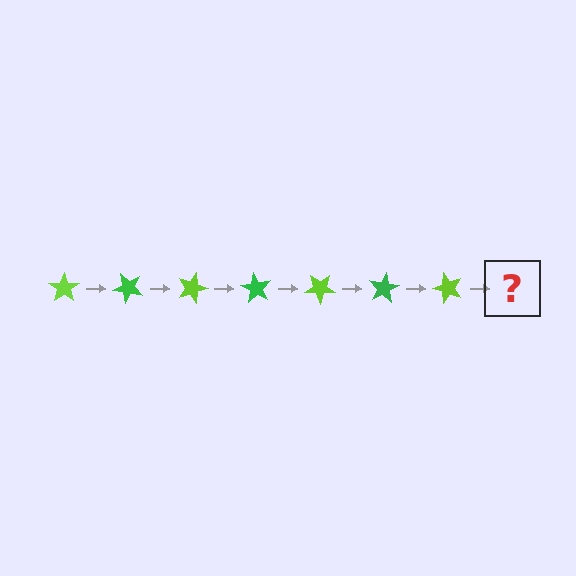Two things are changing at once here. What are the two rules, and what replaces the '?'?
The two rules are that it rotates 45 degrees each step and the color cycles through lime and green. The '?' should be a green star, rotated 315 degrees from the start.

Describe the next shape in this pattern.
It should be a green star, rotated 315 degrees from the start.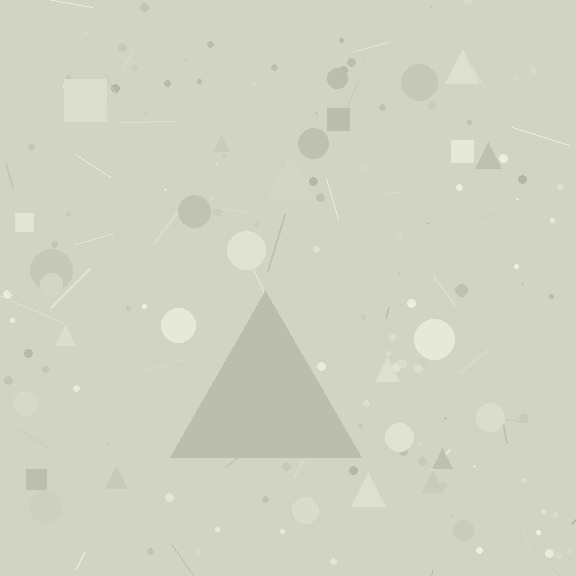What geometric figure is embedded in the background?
A triangle is embedded in the background.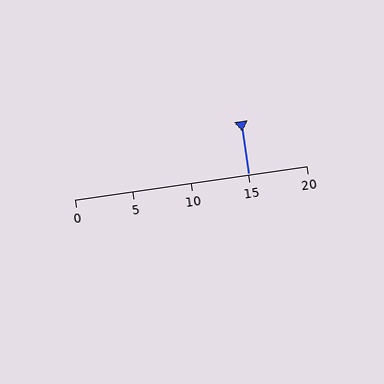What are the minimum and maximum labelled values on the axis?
The axis runs from 0 to 20.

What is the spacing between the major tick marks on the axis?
The major ticks are spaced 5 apart.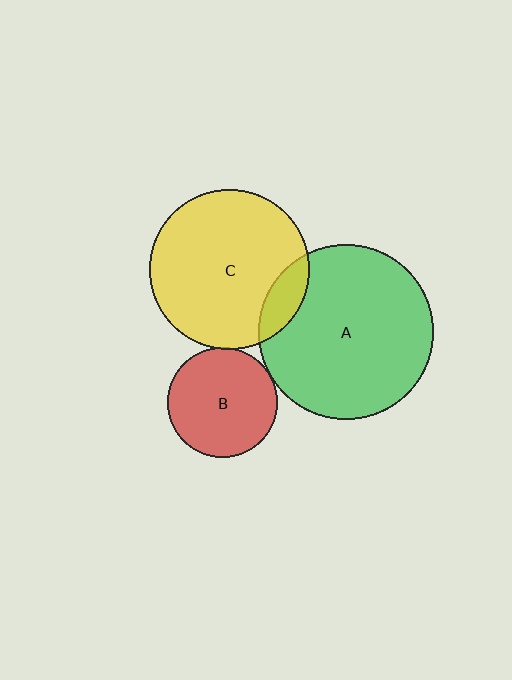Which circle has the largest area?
Circle A (green).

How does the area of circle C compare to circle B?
Approximately 2.1 times.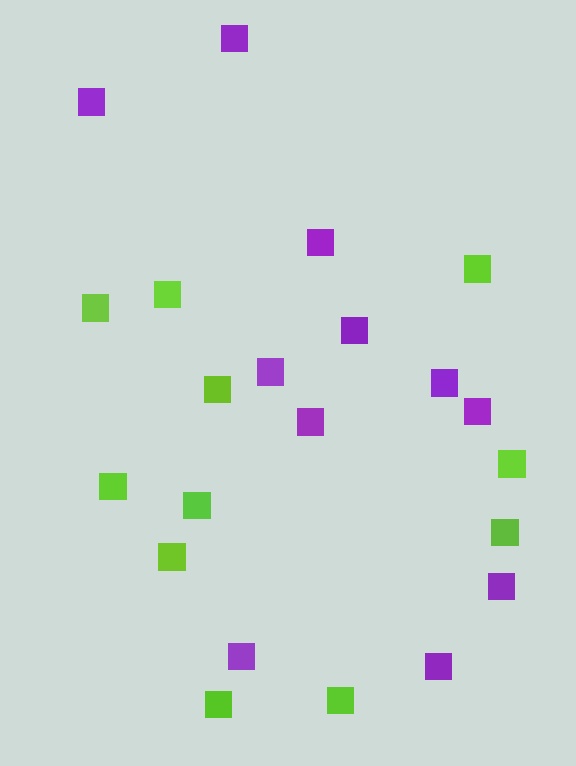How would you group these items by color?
There are 2 groups: one group of lime squares (11) and one group of purple squares (11).